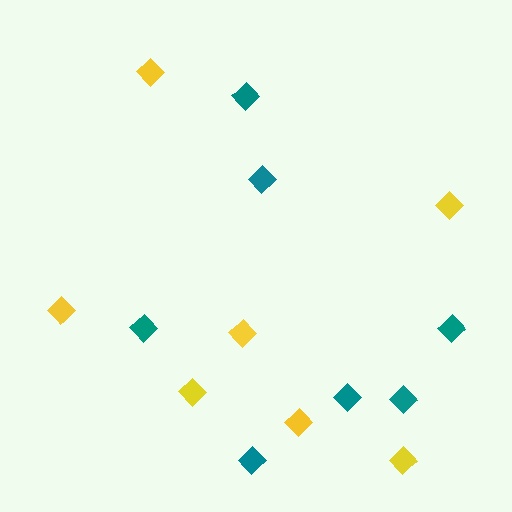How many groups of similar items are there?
There are 2 groups: one group of teal diamonds (7) and one group of yellow diamonds (7).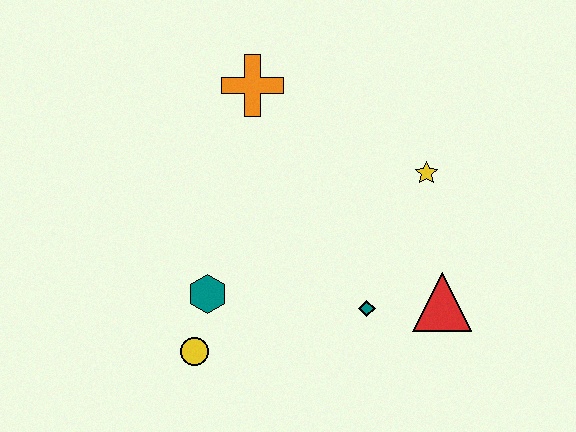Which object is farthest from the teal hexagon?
The yellow star is farthest from the teal hexagon.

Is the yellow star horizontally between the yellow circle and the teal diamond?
No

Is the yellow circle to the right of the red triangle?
No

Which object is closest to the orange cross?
The yellow star is closest to the orange cross.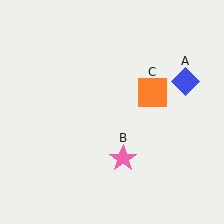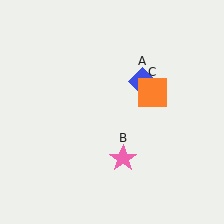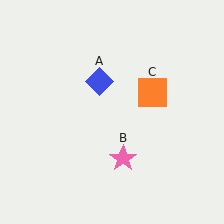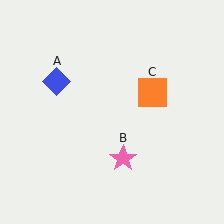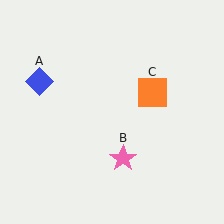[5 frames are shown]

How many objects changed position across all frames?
1 object changed position: blue diamond (object A).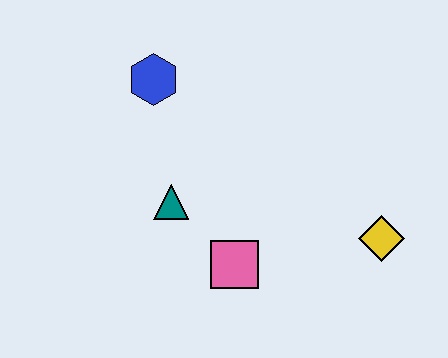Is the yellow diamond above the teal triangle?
No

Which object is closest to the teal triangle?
The pink square is closest to the teal triangle.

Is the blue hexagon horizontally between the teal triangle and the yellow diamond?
No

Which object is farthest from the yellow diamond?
The blue hexagon is farthest from the yellow diamond.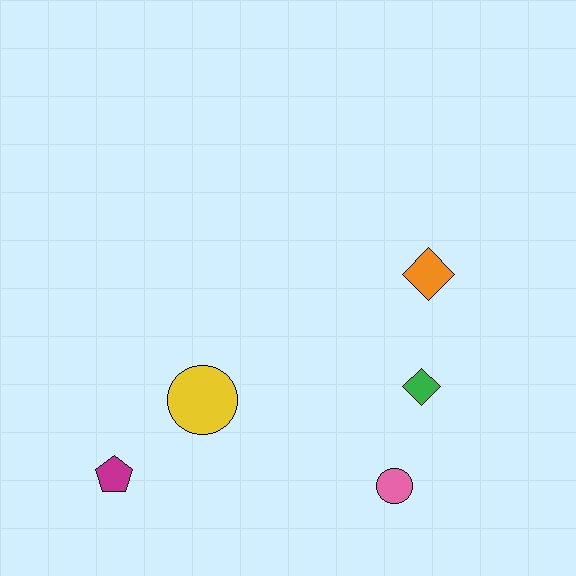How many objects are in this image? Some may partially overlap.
There are 5 objects.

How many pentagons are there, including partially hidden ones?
There is 1 pentagon.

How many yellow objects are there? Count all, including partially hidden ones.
There is 1 yellow object.